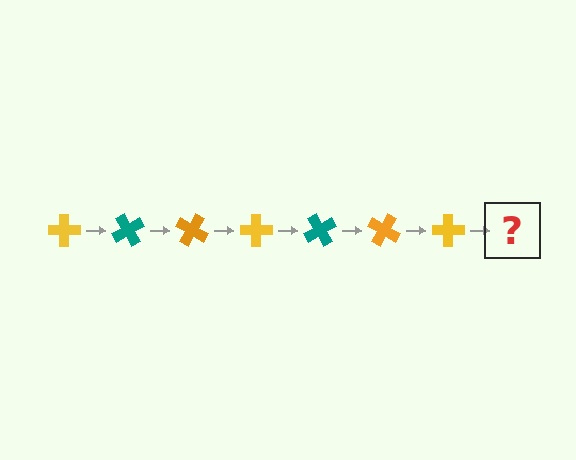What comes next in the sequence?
The next element should be a teal cross, rotated 420 degrees from the start.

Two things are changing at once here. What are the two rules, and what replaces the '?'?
The two rules are that it rotates 60 degrees each step and the color cycles through yellow, teal, and orange. The '?' should be a teal cross, rotated 420 degrees from the start.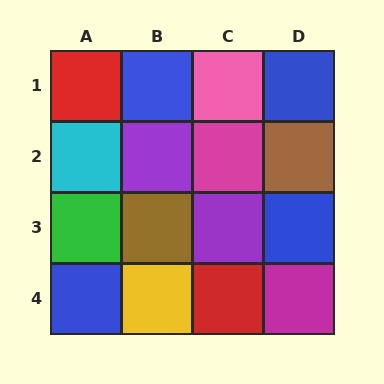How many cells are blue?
4 cells are blue.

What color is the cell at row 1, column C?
Pink.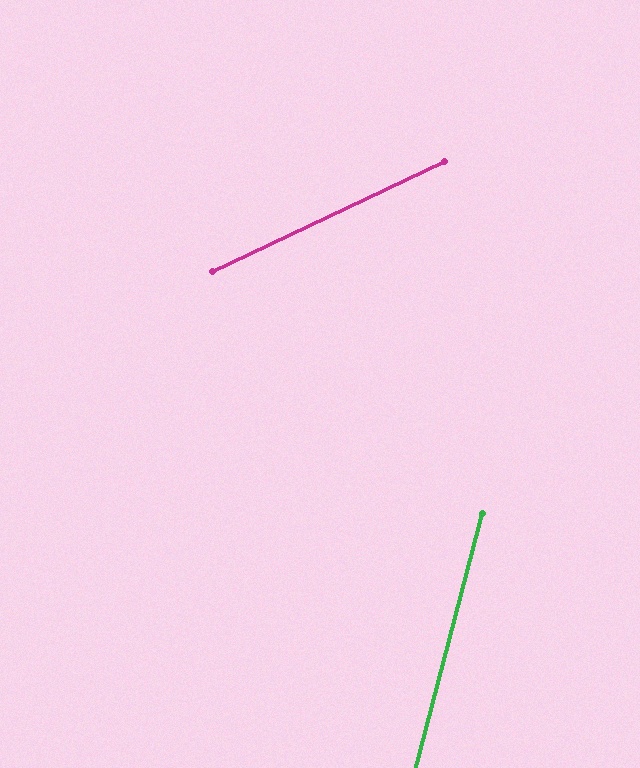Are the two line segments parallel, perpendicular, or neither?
Neither parallel nor perpendicular — they differ by about 50°.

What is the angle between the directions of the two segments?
Approximately 50 degrees.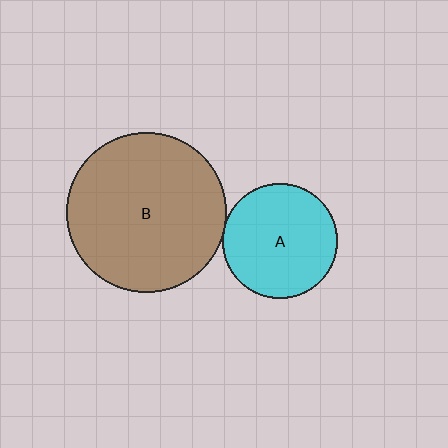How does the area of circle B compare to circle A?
Approximately 1.9 times.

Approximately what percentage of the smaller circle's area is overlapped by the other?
Approximately 5%.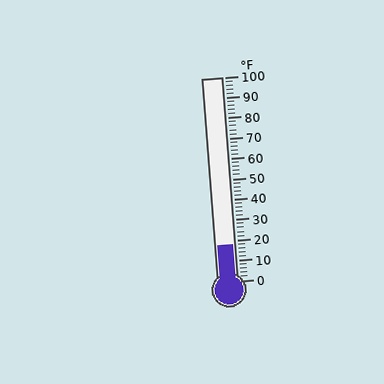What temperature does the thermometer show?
The thermometer shows approximately 18°F.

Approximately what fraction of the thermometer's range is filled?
The thermometer is filled to approximately 20% of its range.